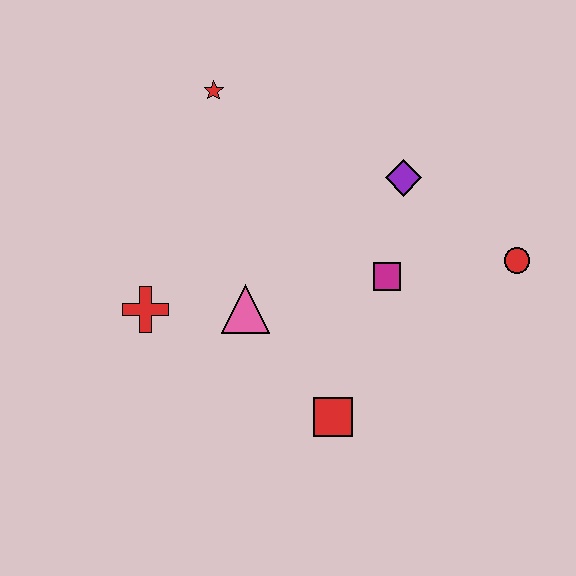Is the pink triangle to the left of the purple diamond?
Yes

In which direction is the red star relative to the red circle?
The red star is to the left of the red circle.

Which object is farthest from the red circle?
The red cross is farthest from the red circle.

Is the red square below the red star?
Yes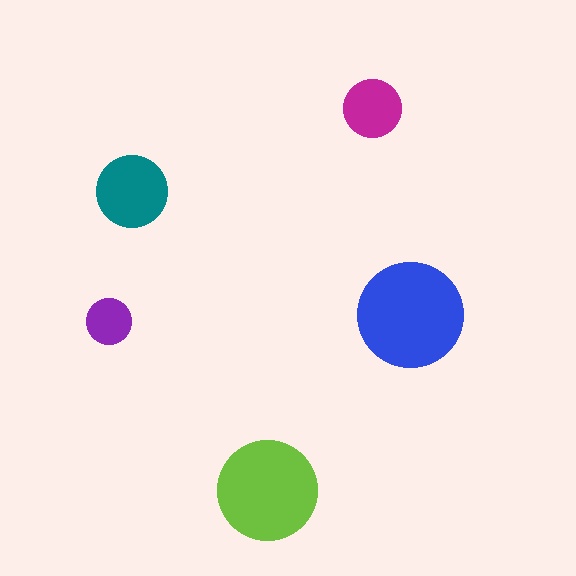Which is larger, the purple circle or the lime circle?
The lime one.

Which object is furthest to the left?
The purple circle is leftmost.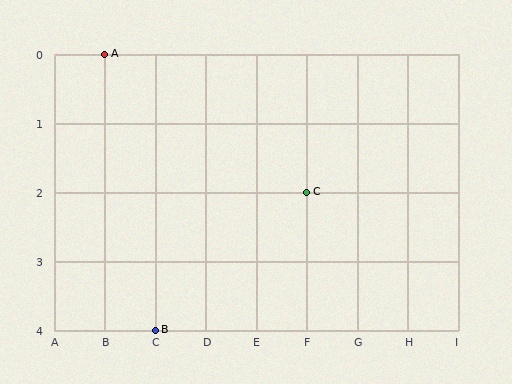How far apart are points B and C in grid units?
Points B and C are 3 columns and 2 rows apart (about 3.6 grid units diagonally).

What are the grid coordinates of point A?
Point A is at grid coordinates (B, 0).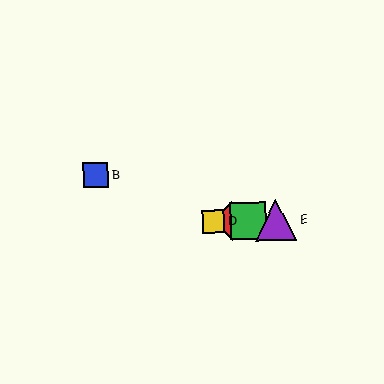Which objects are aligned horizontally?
Objects A, C, D, E are aligned horizontally.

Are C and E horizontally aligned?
Yes, both are at y≈221.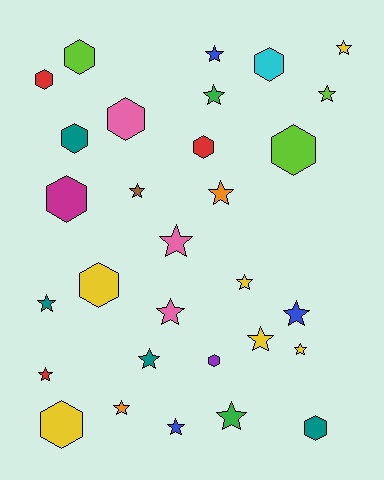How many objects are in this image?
There are 30 objects.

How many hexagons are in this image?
There are 12 hexagons.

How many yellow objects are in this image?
There are 6 yellow objects.